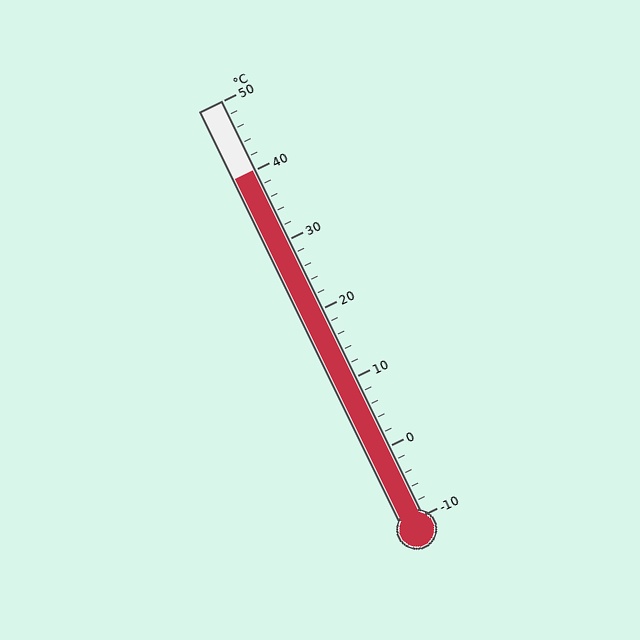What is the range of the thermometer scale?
The thermometer scale ranges from -10°C to 50°C.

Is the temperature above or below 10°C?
The temperature is above 10°C.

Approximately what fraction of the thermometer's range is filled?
The thermometer is filled to approximately 85% of its range.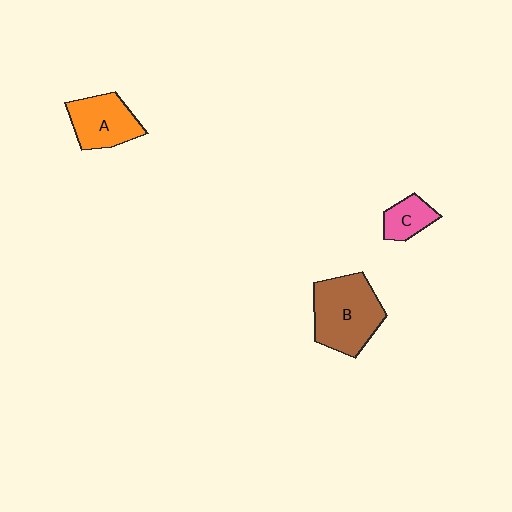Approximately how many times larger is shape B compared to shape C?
Approximately 2.5 times.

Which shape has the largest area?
Shape B (brown).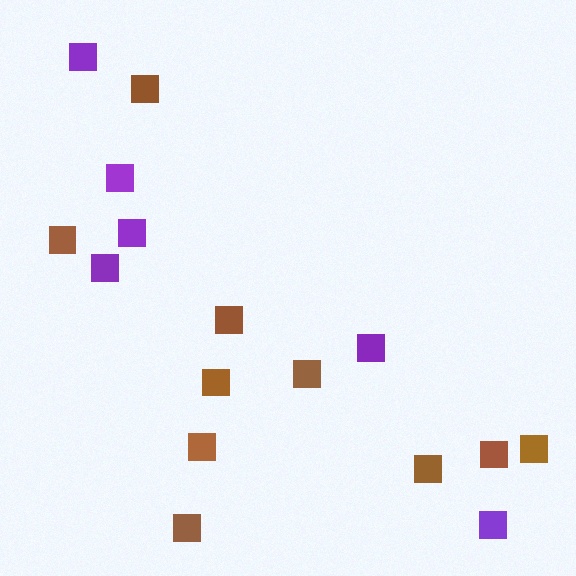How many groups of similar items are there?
There are 2 groups: one group of purple squares (6) and one group of brown squares (10).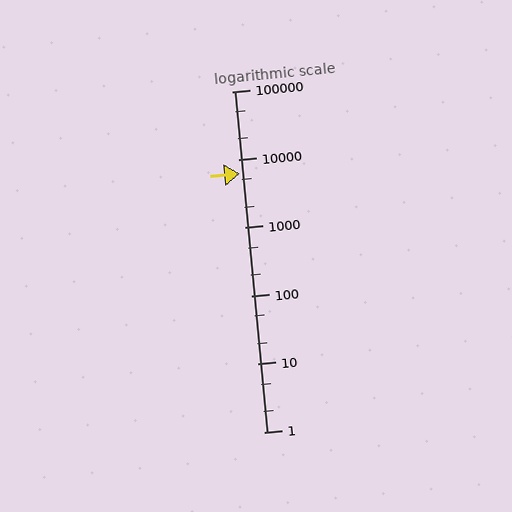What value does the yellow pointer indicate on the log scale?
The pointer indicates approximately 6200.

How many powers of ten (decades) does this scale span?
The scale spans 5 decades, from 1 to 100000.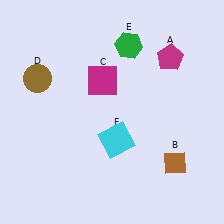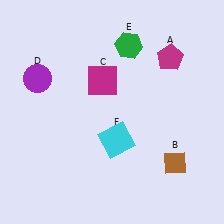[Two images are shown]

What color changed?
The circle (D) changed from brown in Image 1 to purple in Image 2.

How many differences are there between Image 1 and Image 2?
There is 1 difference between the two images.